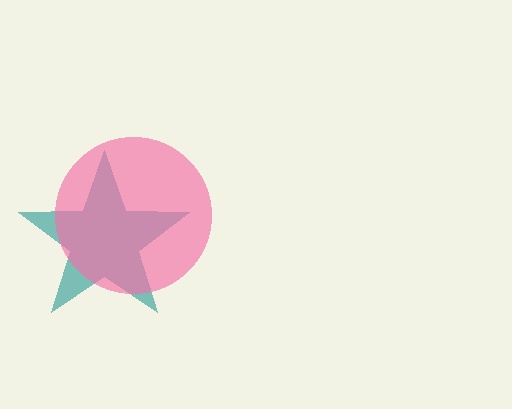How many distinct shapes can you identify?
There are 2 distinct shapes: a teal star, a pink circle.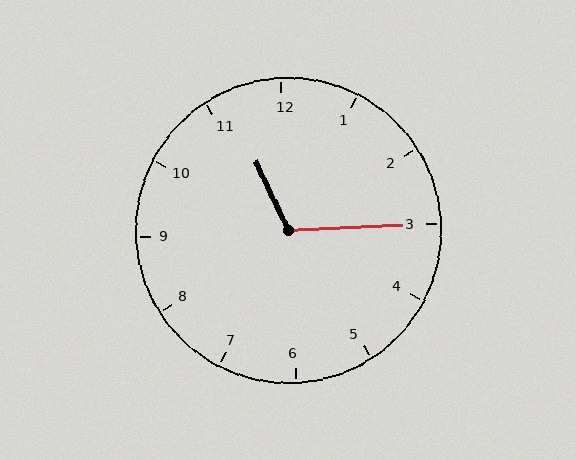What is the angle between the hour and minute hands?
Approximately 112 degrees.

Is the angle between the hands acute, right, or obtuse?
It is obtuse.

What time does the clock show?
11:15.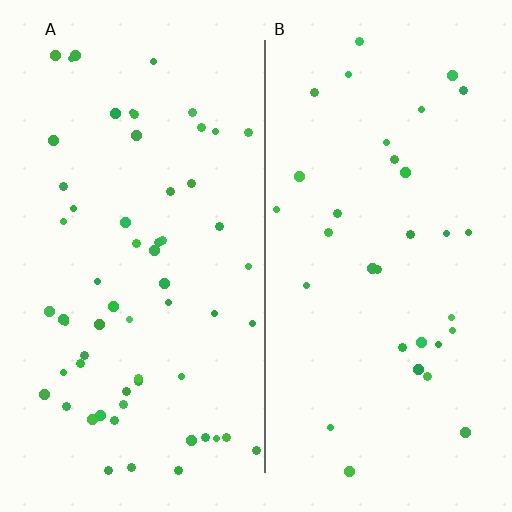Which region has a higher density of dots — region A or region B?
A (the left).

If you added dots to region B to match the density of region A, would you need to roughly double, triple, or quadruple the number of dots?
Approximately double.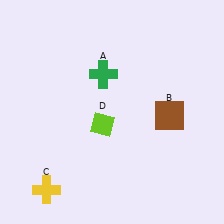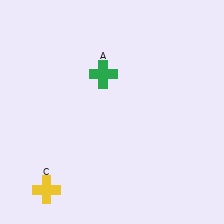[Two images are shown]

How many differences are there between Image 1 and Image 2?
There are 2 differences between the two images.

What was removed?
The brown square (B), the lime diamond (D) were removed in Image 2.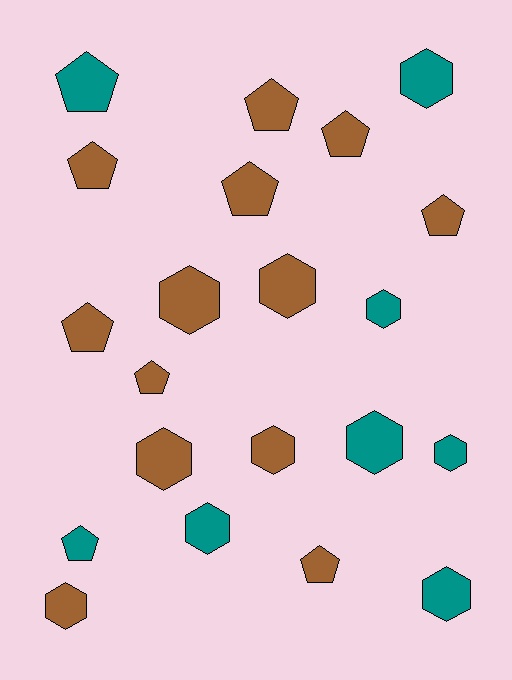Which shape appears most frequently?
Hexagon, with 11 objects.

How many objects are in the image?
There are 21 objects.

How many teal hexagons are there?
There are 6 teal hexagons.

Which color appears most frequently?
Brown, with 13 objects.